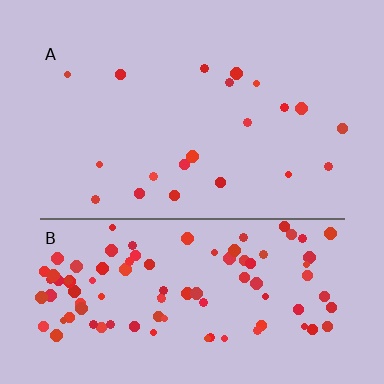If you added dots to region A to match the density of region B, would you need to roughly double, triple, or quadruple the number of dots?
Approximately quadruple.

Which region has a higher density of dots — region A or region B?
B (the bottom).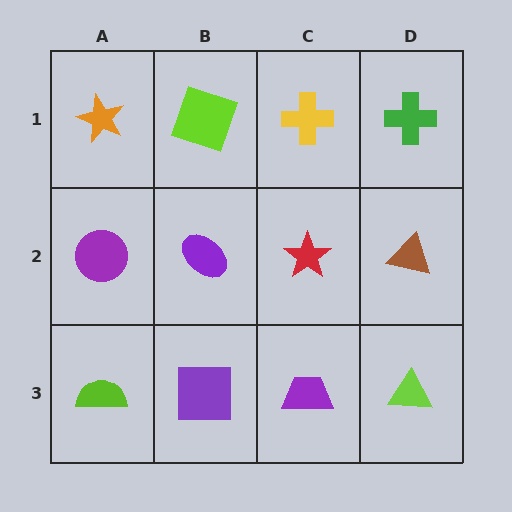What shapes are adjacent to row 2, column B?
A lime square (row 1, column B), a purple square (row 3, column B), a purple circle (row 2, column A), a red star (row 2, column C).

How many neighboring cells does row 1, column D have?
2.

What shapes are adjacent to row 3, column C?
A red star (row 2, column C), a purple square (row 3, column B), a lime triangle (row 3, column D).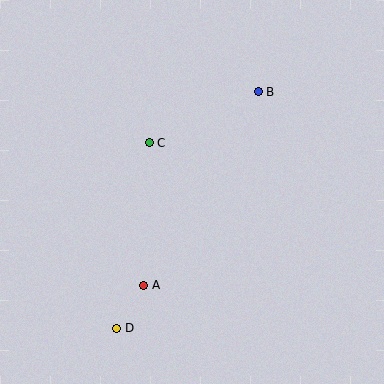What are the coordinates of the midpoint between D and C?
The midpoint between D and C is at (133, 235).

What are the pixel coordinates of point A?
Point A is at (144, 285).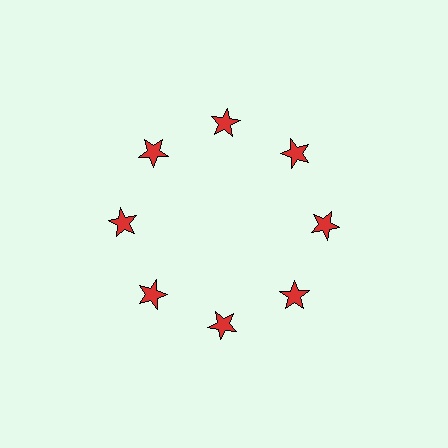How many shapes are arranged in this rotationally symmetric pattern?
There are 8 shapes, arranged in 8 groups of 1.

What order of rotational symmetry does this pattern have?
This pattern has 8-fold rotational symmetry.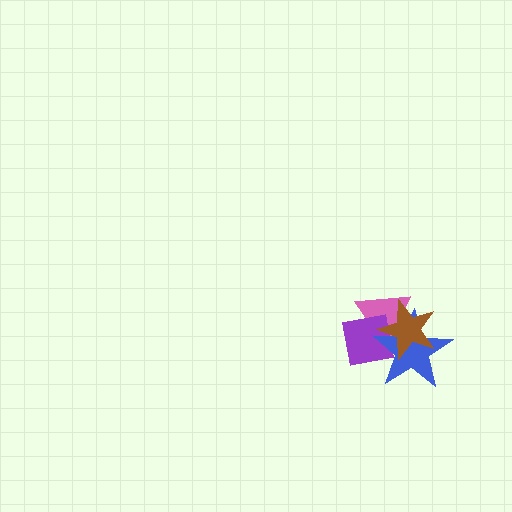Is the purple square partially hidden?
Yes, it is partially covered by another shape.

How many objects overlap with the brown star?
3 objects overlap with the brown star.